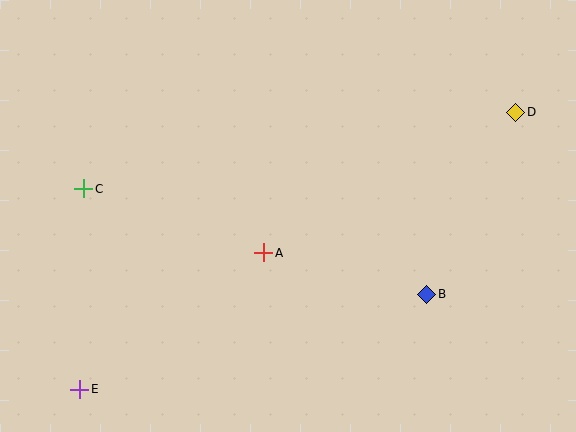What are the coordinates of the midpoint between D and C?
The midpoint between D and C is at (300, 150).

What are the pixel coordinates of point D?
Point D is at (516, 112).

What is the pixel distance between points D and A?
The distance between D and A is 289 pixels.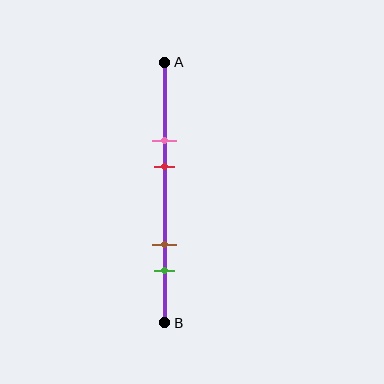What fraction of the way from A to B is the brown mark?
The brown mark is approximately 70% (0.7) of the way from A to B.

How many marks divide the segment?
There are 4 marks dividing the segment.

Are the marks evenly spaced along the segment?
No, the marks are not evenly spaced.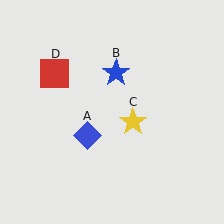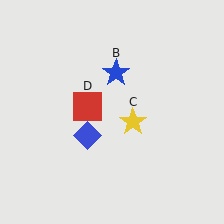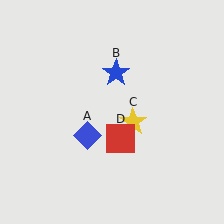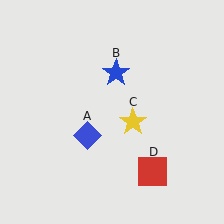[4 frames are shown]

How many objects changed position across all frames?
1 object changed position: red square (object D).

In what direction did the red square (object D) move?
The red square (object D) moved down and to the right.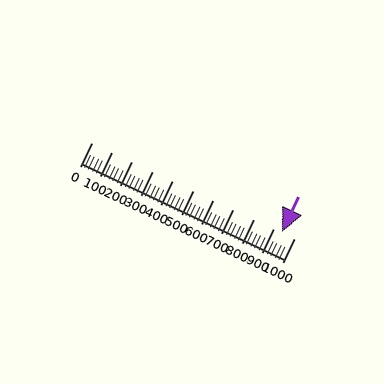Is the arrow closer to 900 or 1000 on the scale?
The arrow is closer to 900.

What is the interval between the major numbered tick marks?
The major tick marks are spaced 100 units apart.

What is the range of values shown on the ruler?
The ruler shows values from 0 to 1000.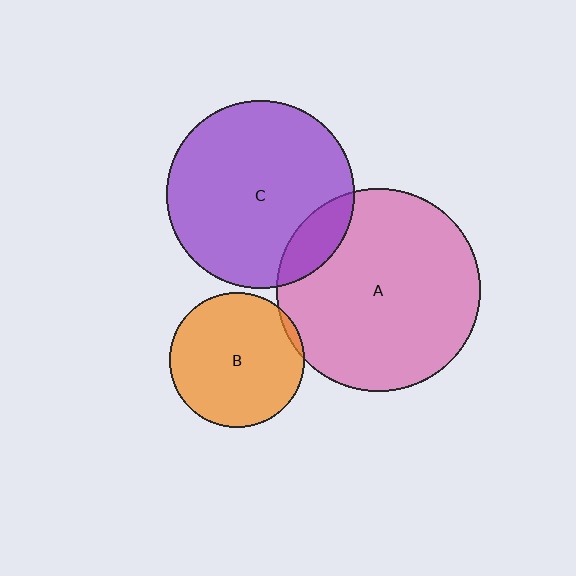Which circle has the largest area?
Circle A (pink).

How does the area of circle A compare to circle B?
Approximately 2.3 times.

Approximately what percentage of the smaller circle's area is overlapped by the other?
Approximately 15%.